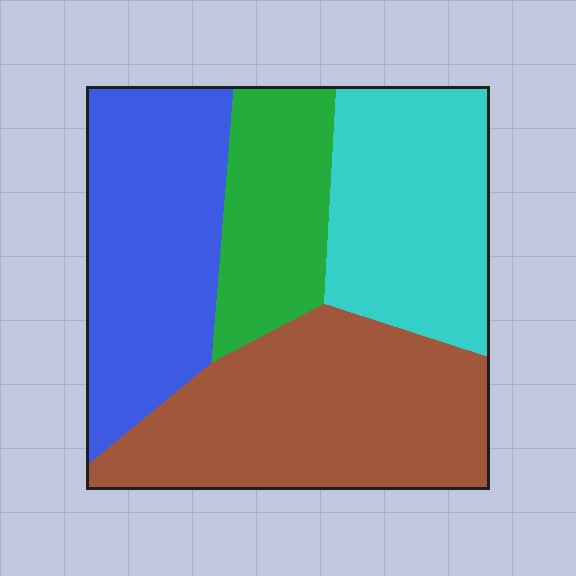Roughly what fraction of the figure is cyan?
Cyan takes up between a sixth and a third of the figure.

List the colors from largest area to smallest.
From largest to smallest: brown, blue, cyan, green.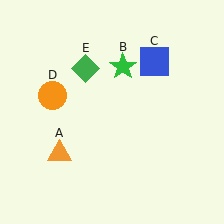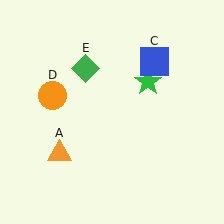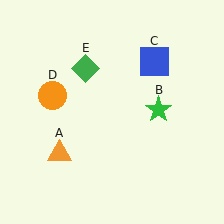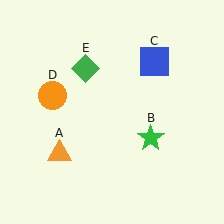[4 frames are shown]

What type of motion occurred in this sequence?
The green star (object B) rotated clockwise around the center of the scene.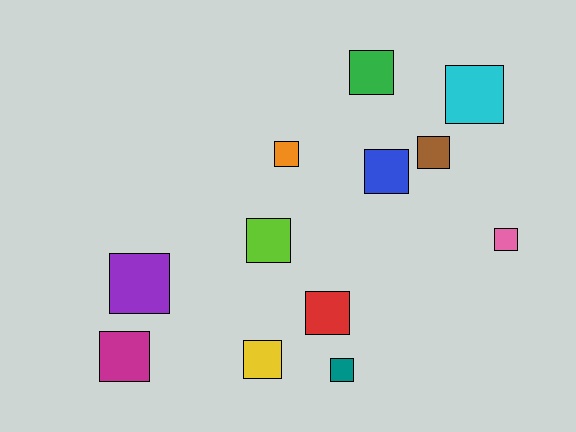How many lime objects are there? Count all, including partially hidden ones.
There is 1 lime object.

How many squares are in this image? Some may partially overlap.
There are 12 squares.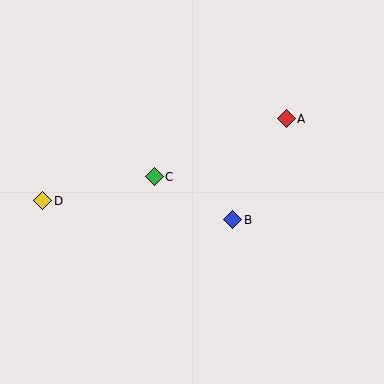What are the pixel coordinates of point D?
Point D is at (43, 201).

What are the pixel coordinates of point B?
Point B is at (233, 220).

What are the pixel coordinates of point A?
Point A is at (286, 119).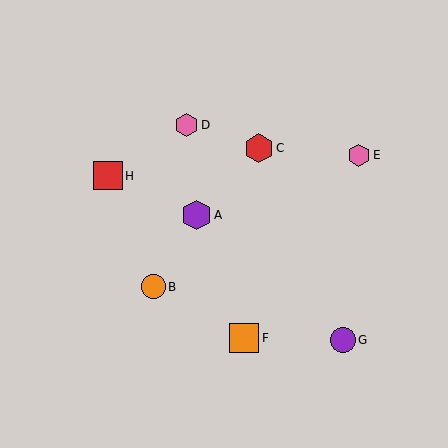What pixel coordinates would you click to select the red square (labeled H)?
Click at (108, 176) to select the red square H.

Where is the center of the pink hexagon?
The center of the pink hexagon is at (187, 125).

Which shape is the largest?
The purple hexagon (labeled A) is the largest.